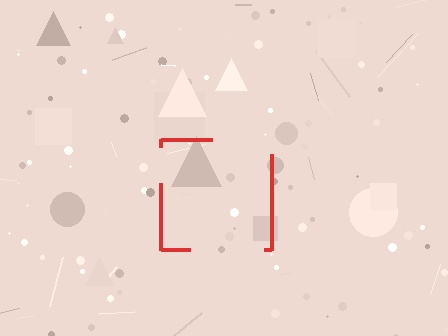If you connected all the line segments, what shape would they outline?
They would outline a square.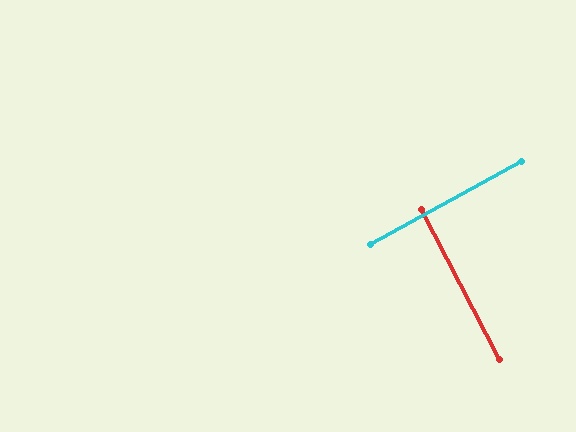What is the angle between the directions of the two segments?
Approximately 89 degrees.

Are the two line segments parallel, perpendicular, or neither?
Perpendicular — they meet at approximately 89°.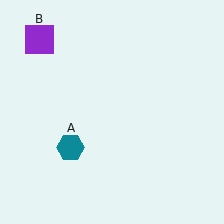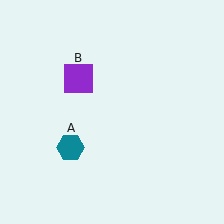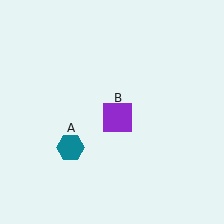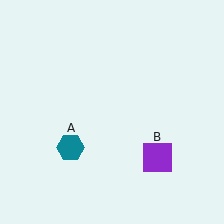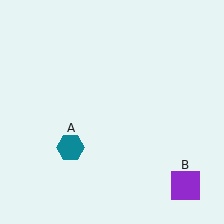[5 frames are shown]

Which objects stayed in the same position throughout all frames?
Teal hexagon (object A) remained stationary.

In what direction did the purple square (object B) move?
The purple square (object B) moved down and to the right.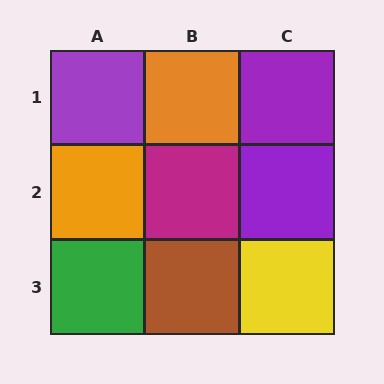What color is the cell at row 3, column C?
Yellow.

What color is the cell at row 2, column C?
Purple.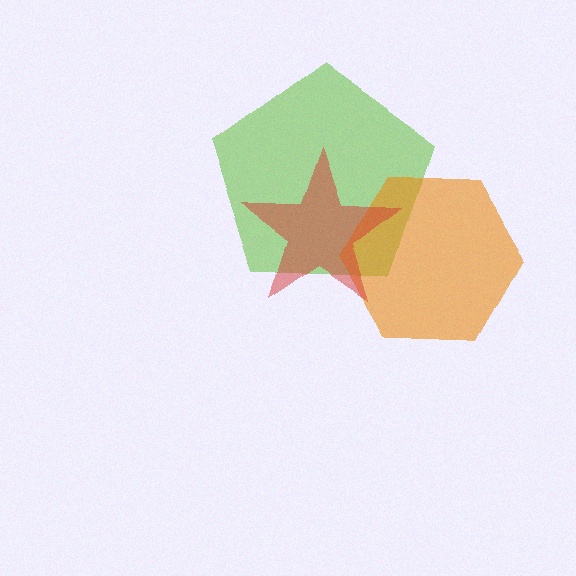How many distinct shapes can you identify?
There are 3 distinct shapes: a lime pentagon, an orange hexagon, a red star.